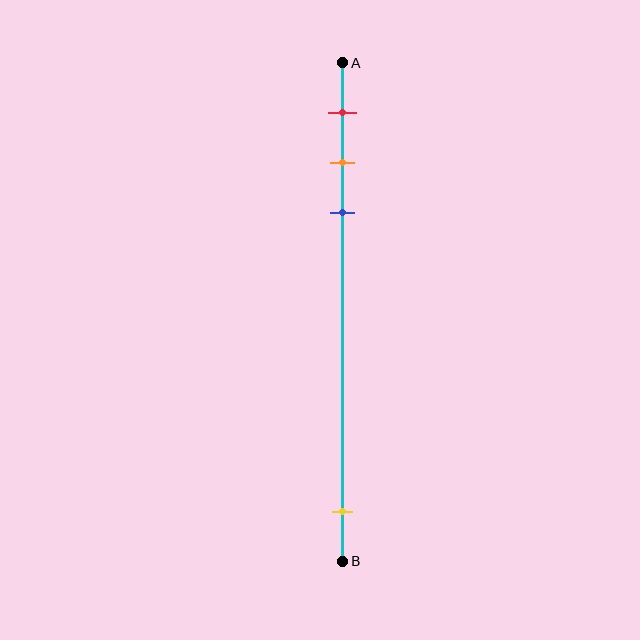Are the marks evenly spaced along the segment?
No, the marks are not evenly spaced.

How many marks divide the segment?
There are 4 marks dividing the segment.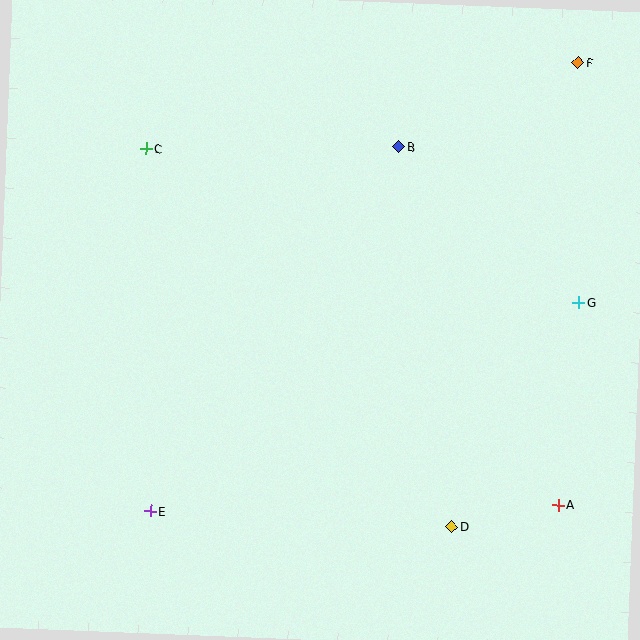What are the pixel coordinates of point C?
Point C is at (146, 149).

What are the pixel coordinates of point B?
Point B is at (399, 147).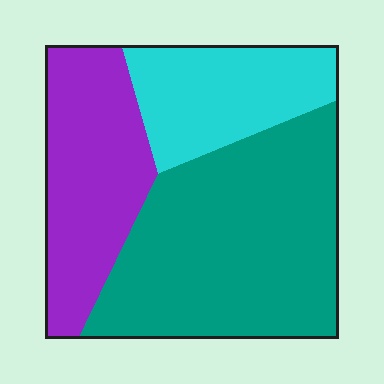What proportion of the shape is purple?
Purple takes up about one quarter (1/4) of the shape.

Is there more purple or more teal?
Teal.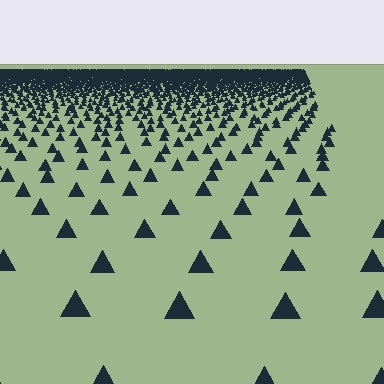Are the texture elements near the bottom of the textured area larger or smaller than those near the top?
Larger. Near the bottom, elements are closer to the viewer and appear at a bigger on-screen size.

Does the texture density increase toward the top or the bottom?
Density increases toward the top.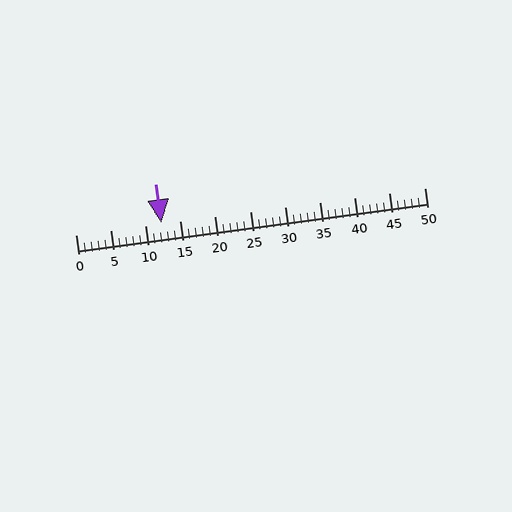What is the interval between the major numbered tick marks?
The major tick marks are spaced 5 units apart.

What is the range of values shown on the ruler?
The ruler shows values from 0 to 50.